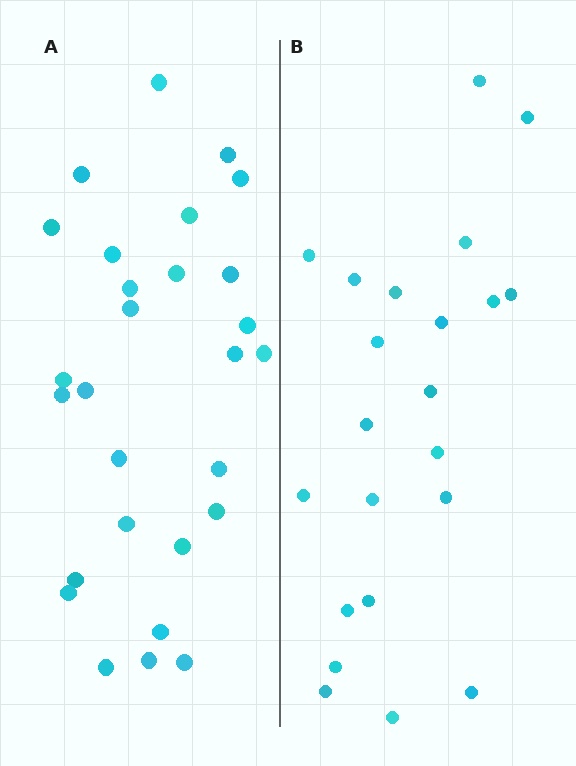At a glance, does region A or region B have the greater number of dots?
Region A (the left region) has more dots.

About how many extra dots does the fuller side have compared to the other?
Region A has about 6 more dots than region B.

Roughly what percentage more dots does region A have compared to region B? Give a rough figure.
About 25% more.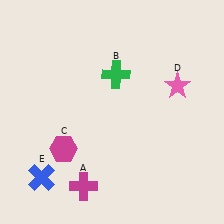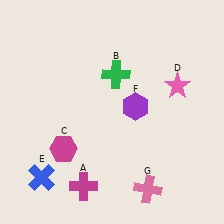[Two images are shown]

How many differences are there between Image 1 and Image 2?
There are 2 differences between the two images.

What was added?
A purple hexagon (F), a pink cross (G) were added in Image 2.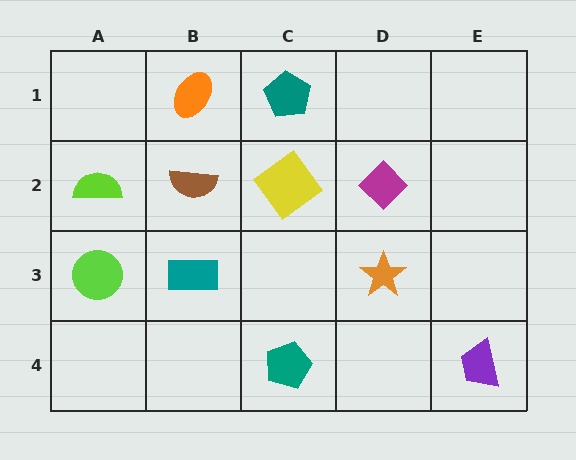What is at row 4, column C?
A teal pentagon.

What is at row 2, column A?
A lime semicircle.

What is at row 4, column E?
A purple trapezoid.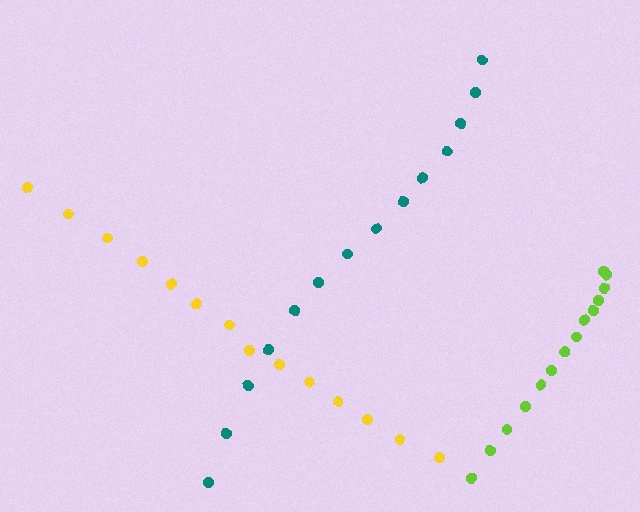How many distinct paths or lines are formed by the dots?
There are 3 distinct paths.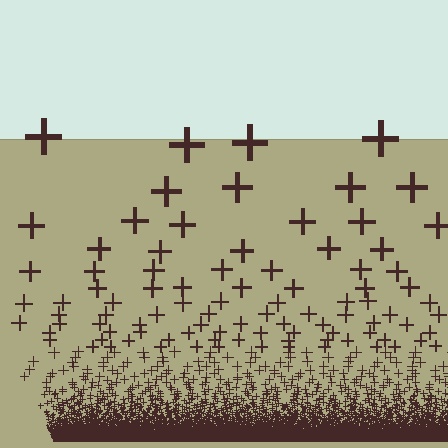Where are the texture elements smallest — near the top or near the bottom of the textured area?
Near the bottom.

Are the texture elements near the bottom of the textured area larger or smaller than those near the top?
Smaller. The gradient is inverted — elements near the bottom are smaller and denser.